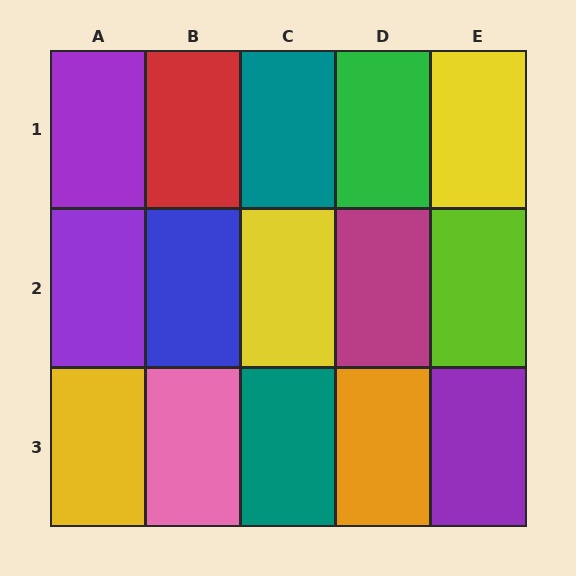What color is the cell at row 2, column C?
Yellow.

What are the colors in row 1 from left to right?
Purple, red, teal, green, yellow.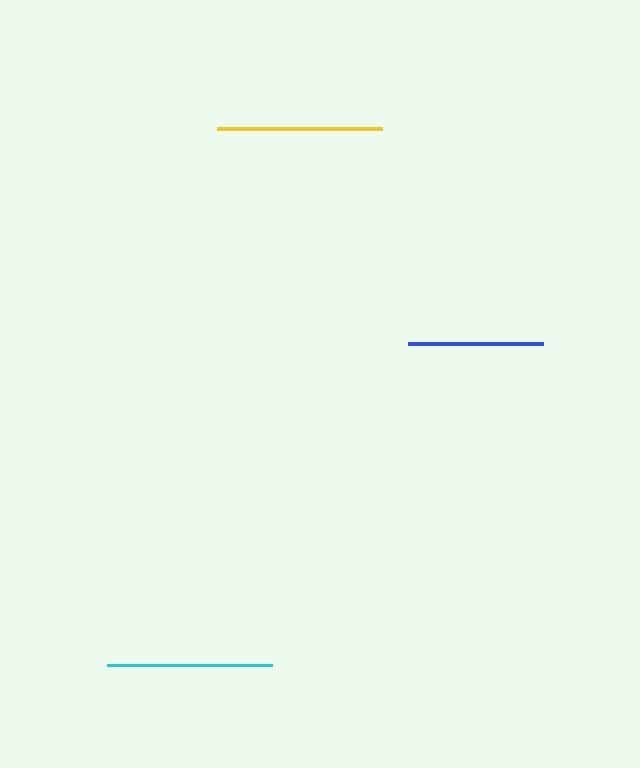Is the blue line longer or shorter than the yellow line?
The yellow line is longer than the blue line.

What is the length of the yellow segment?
The yellow segment is approximately 165 pixels long.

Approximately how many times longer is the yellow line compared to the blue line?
The yellow line is approximately 1.2 times the length of the blue line.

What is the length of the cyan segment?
The cyan segment is approximately 165 pixels long.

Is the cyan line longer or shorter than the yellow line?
The yellow line is longer than the cyan line.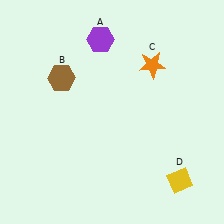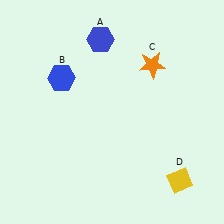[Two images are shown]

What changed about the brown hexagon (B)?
In Image 1, B is brown. In Image 2, it changed to blue.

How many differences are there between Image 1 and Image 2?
There are 2 differences between the two images.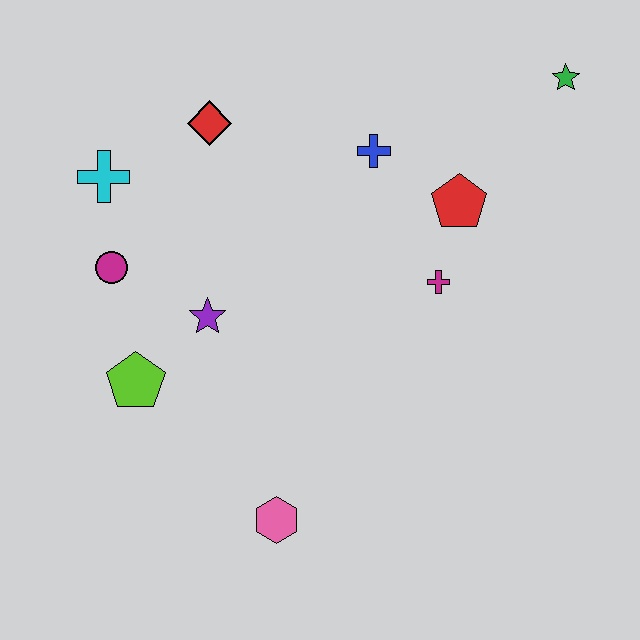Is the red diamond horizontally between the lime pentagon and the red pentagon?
Yes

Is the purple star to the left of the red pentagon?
Yes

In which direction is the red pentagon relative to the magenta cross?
The red pentagon is above the magenta cross.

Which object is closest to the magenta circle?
The cyan cross is closest to the magenta circle.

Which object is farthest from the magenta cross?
The cyan cross is farthest from the magenta cross.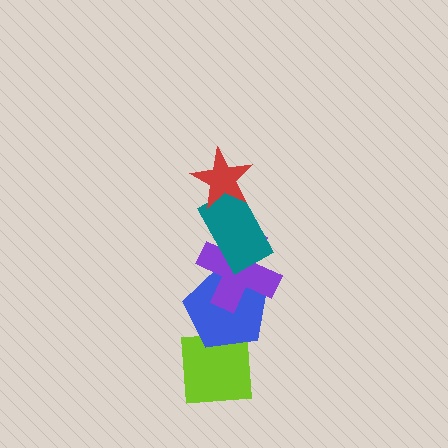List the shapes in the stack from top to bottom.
From top to bottom: the red star, the teal rectangle, the purple cross, the blue pentagon, the lime square.